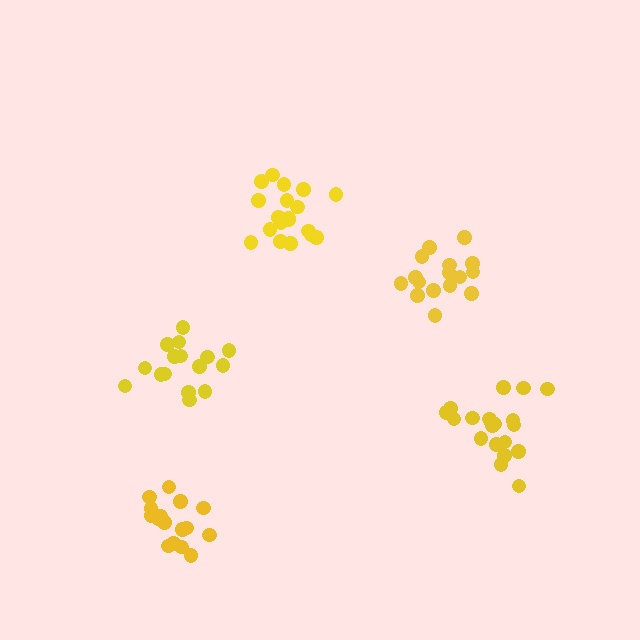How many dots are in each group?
Group 1: 17 dots, Group 2: 19 dots, Group 3: 16 dots, Group 4: 16 dots, Group 5: 21 dots (89 total).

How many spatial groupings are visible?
There are 5 spatial groupings.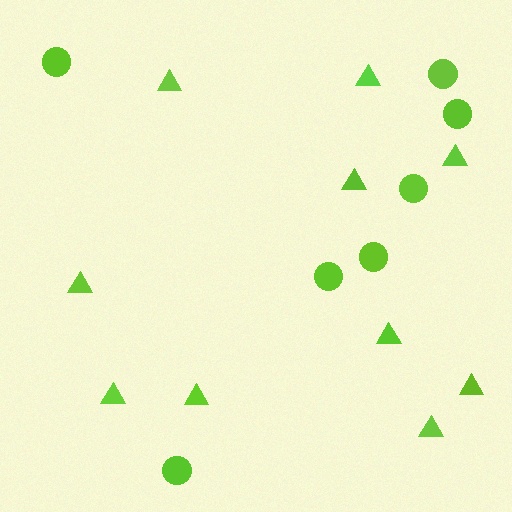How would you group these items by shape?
There are 2 groups: one group of triangles (10) and one group of circles (7).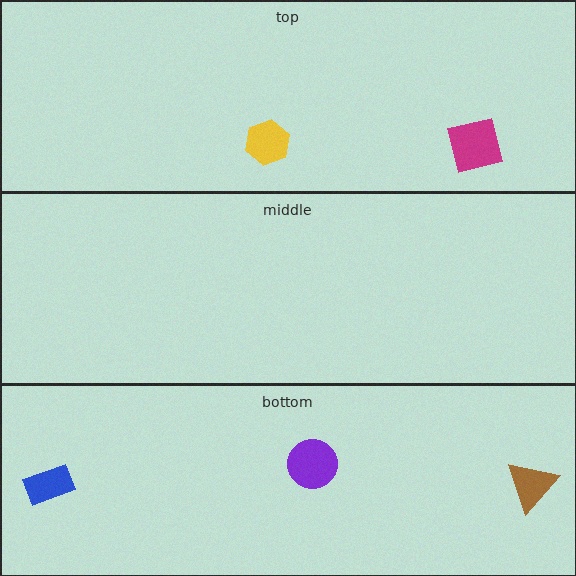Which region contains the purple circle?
The bottom region.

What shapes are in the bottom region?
The brown triangle, the purple circle, the blue rectangle.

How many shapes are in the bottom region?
3.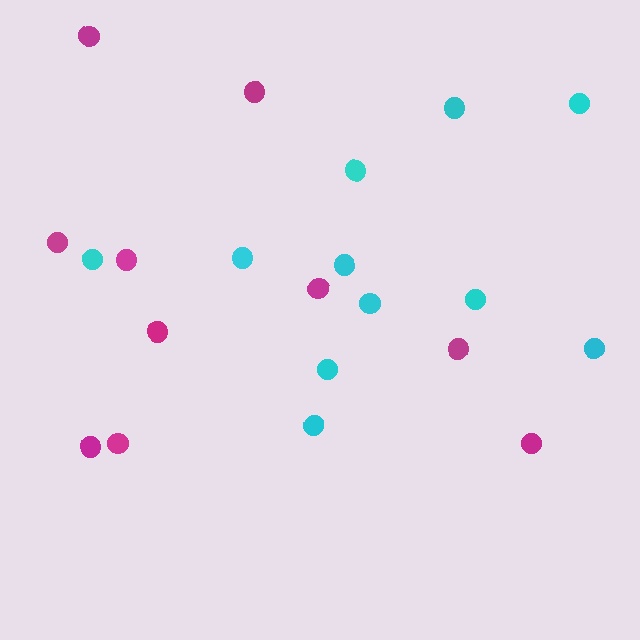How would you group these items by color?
There are 2 groups: one group of cyan circles (11) and one group of magenta circles (10).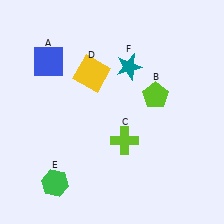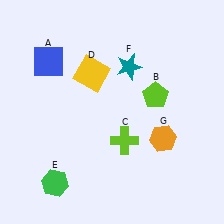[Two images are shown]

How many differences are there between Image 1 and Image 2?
There is 1 difference between the two images.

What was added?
An orange hexagon (G) was added in Image 2.